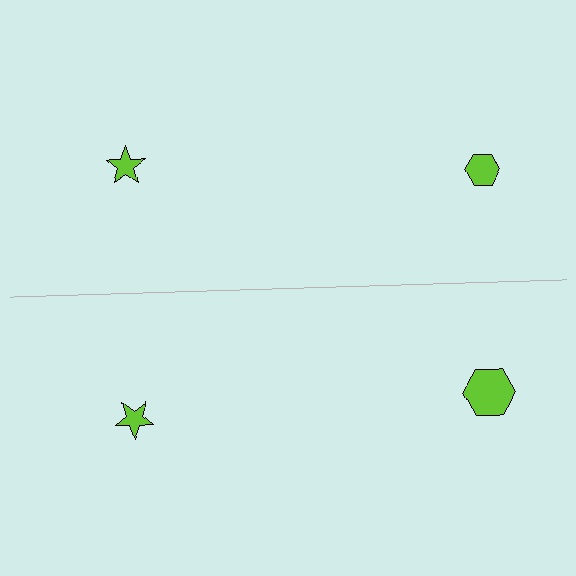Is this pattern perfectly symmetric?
No, the pattern is not perfectly symmetric. The lime hexagon on the bottom side has a different size than its mirror counterpart.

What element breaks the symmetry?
The lime hexagon on the bottom side has a different size than its mirror counterpart.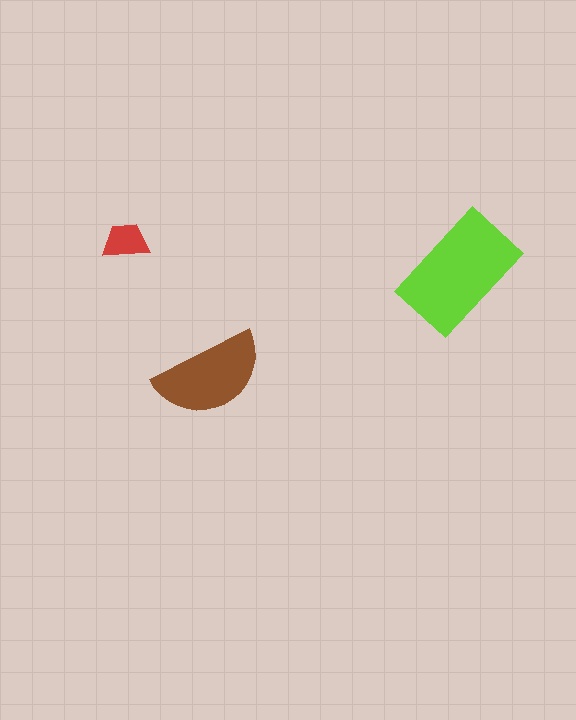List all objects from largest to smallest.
The lime rectangle, the brown semicircle, the red trapezoid.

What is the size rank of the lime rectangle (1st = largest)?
1st.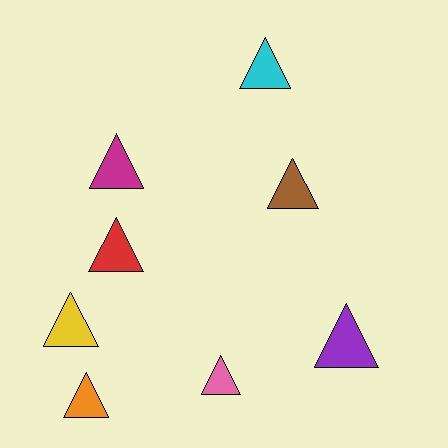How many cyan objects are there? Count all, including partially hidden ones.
There is 1 cyan object.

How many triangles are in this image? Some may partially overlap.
There are 8 triangles.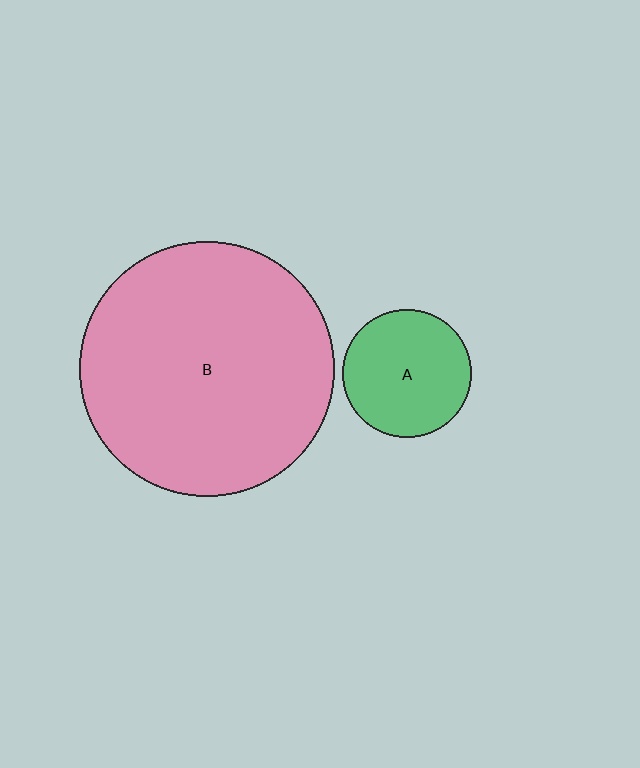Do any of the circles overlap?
No, none of the circles overlap.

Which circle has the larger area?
Circle B (pink).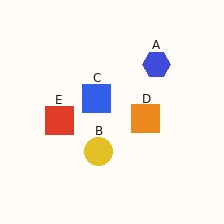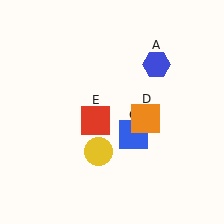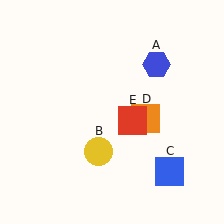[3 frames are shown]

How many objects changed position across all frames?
2 objects changed position: blue square (object C), red square (object E).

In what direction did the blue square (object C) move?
The blue square (object C) moved down and to the right.